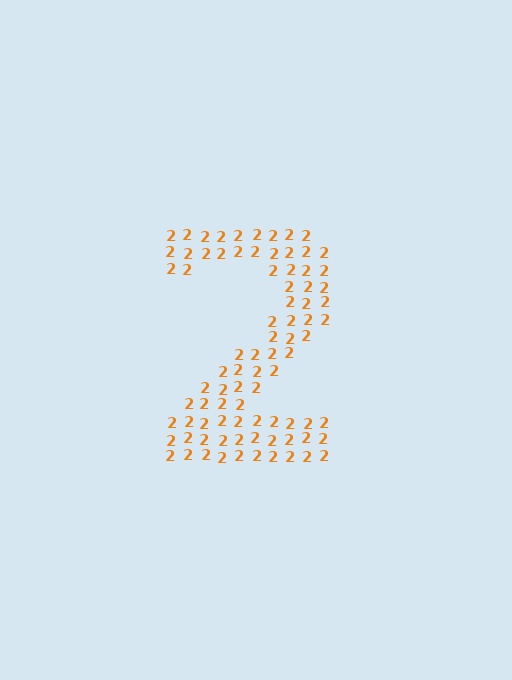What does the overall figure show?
The overall figure shows the digit 2.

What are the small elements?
The small elements are digit 2's.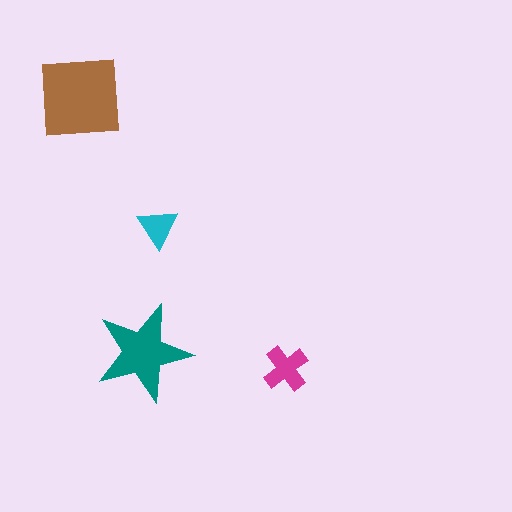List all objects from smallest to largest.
The cyan triangle, the magenta cross, the teal star, the brown square.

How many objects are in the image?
There are 4 objects in the image.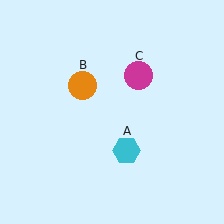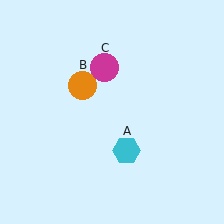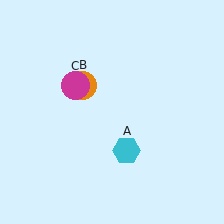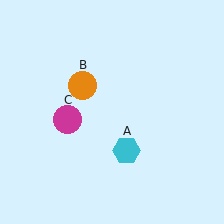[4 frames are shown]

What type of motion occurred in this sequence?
The magenta circle (object C) rotated counterclockwise around the center of the scene.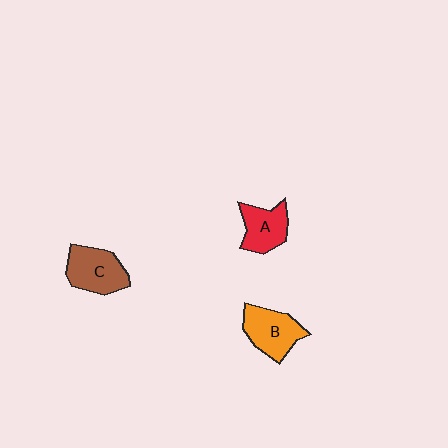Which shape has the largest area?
Shape C (brown).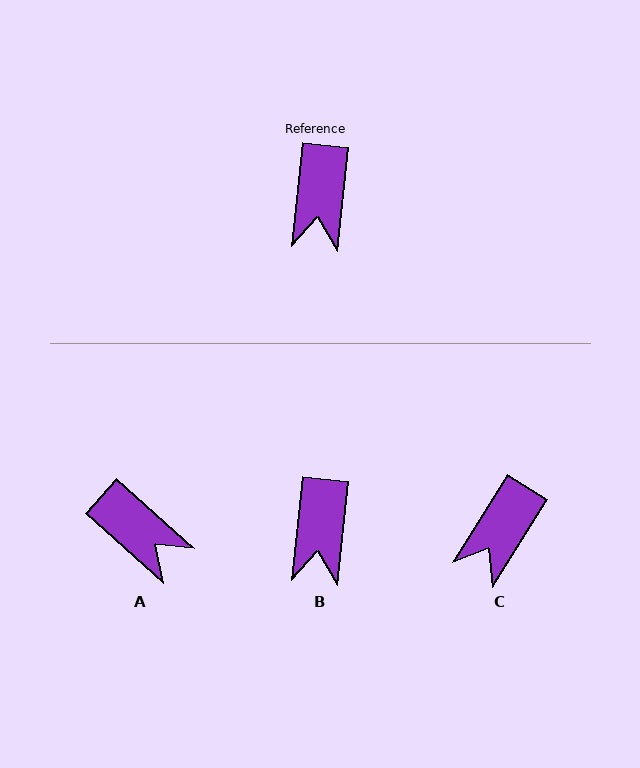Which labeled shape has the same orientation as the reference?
B.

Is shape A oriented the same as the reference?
No, it is off by about 54 degrees.